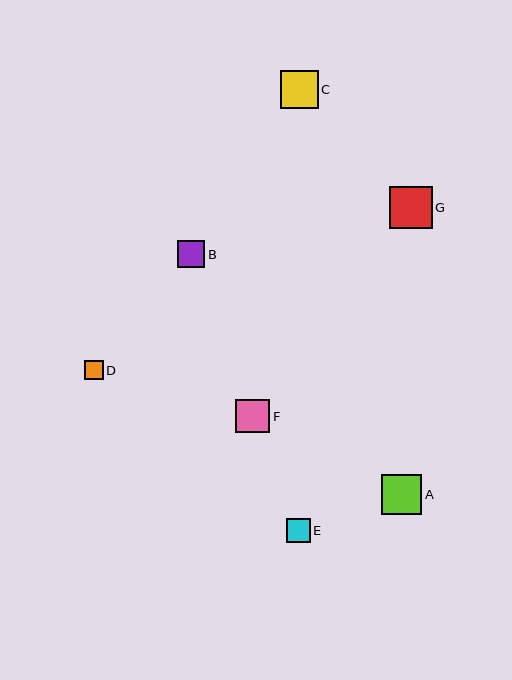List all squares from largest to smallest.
From largest to smallest: G, A, C, F, B, E, D.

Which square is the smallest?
Square D is the smallest with a size of approximately 19 pixels.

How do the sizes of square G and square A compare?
Square G and square A are approximately the same size.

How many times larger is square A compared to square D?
Square A is approximately 2.1 times the size of square D.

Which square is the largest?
Square G is the largest with a size of approximately 43 pixels.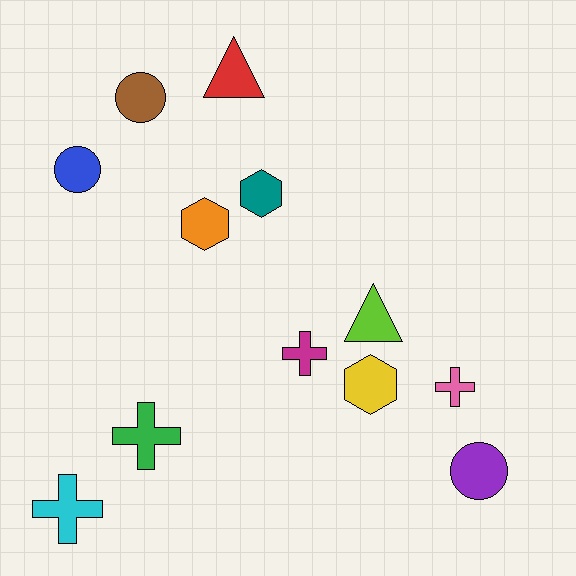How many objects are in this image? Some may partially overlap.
There are 12 objects.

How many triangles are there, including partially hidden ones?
There are 2 triangles.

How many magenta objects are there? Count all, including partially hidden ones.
There is 1 magenta object.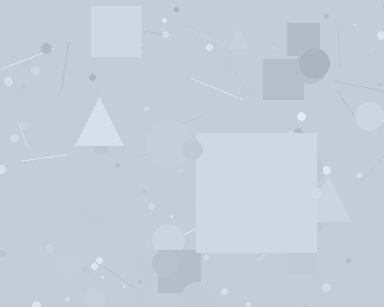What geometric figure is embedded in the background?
A square is embedded in the background.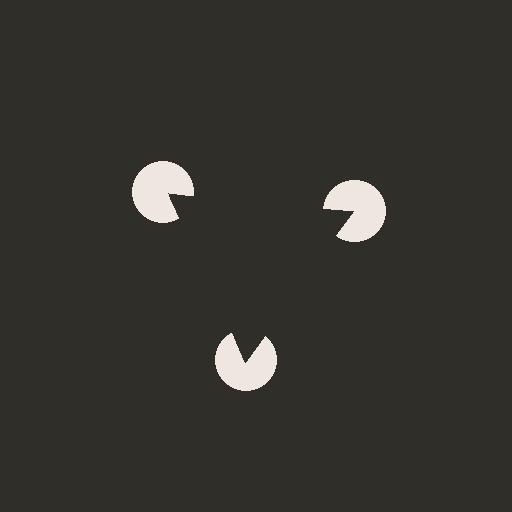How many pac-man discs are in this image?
There are 3 — one at each vertex of the illusory triangle.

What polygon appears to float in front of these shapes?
An illusory triangle — its edges are inferred from the aligned wedge cuts in the pac-man discs, not physically drawn.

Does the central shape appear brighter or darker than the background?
It typically appears slightly darker than the background, even though no actual brightness change is drawn.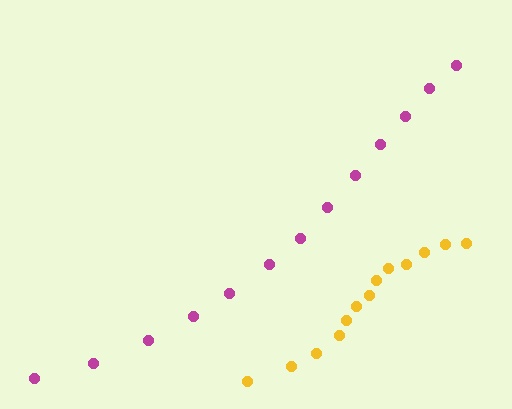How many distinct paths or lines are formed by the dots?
There are 2 distinct paths.